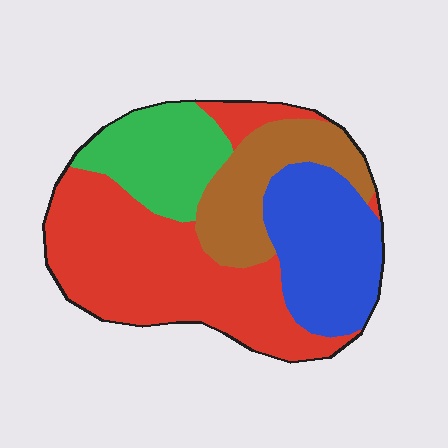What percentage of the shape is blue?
Blue takes up about one quarter (1/4) of the shape.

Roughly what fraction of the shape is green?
Green takes up about one sixth (1/6) of the shape.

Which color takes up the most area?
Red, at roughly 45%.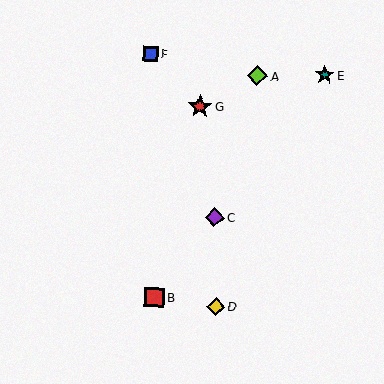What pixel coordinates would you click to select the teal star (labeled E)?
Click at (325, 75) to select the teal star E.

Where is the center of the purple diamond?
The center of the purple diamond is at (215, 217).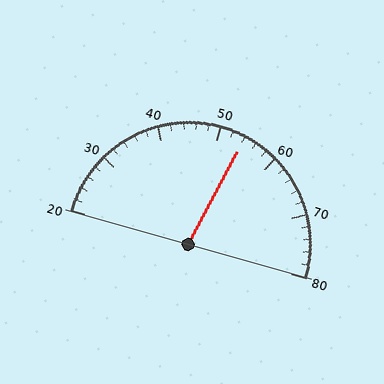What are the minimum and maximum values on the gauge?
The gauge ranges from 20 to 80.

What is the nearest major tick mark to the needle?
The nearest major tick mark is 50.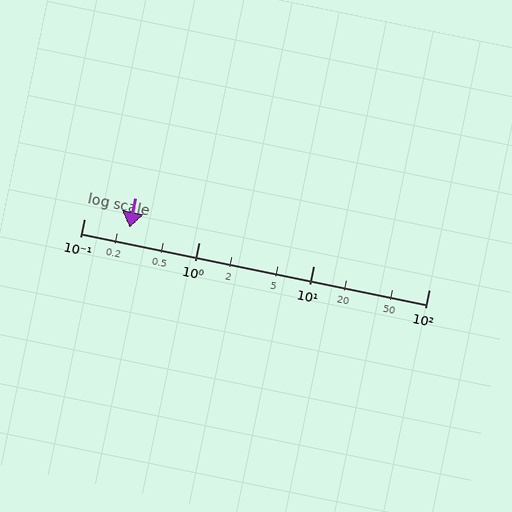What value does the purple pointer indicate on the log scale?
The pointer indicates approximately 0.25.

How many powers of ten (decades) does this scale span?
The scale spans 3 decades, from 0.1 to 100.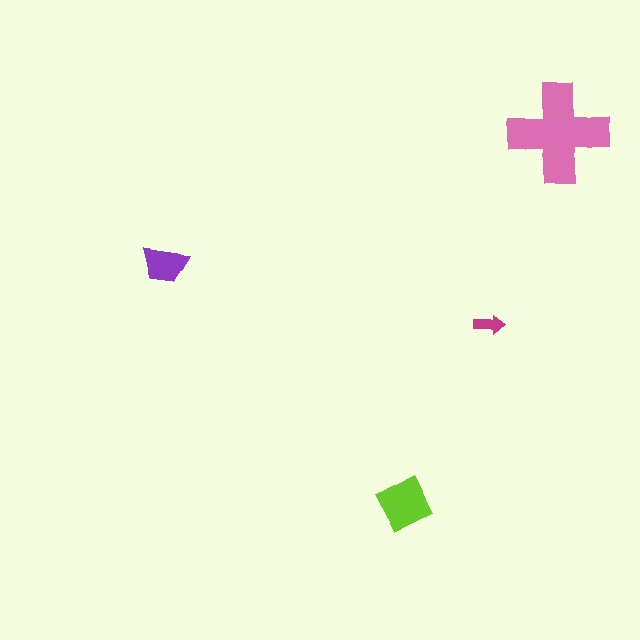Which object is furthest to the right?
The pink cross is rightmost.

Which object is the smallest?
The magenta arrow.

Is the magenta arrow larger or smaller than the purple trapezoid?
Smaller.